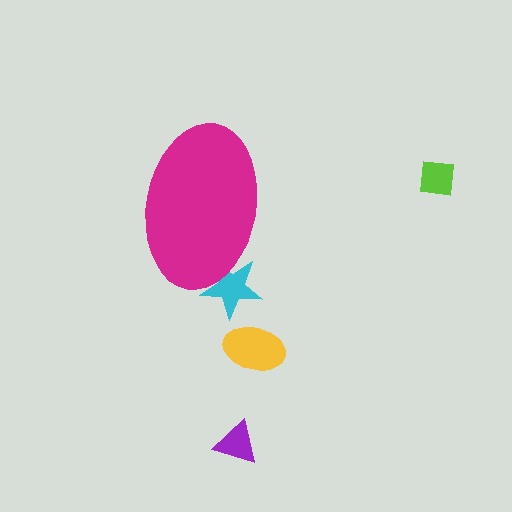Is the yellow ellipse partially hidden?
No, the yellow ellipse is fully visible.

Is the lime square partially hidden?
No, the lime square is fully visible.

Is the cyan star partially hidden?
Yes, the cyan star is partially hidden behind the magenta ellipse.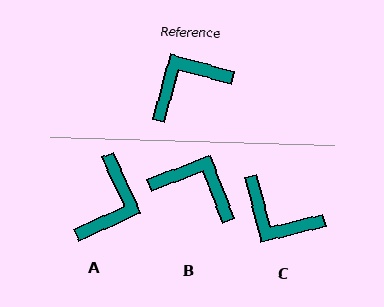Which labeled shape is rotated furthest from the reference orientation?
A, about 141 degrees away.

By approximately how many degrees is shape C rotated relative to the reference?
Approximately 119 degrees counter-clockwise.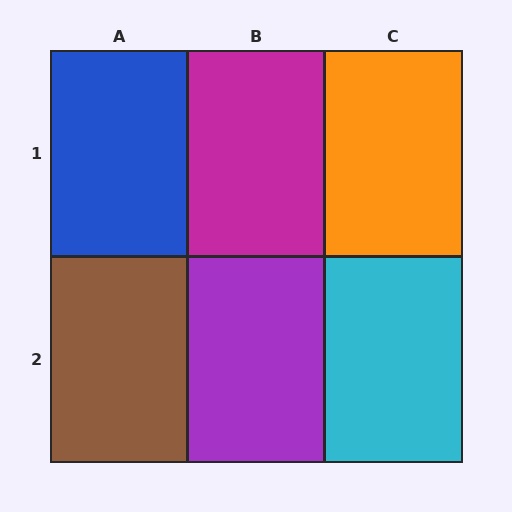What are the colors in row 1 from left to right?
Blue, magenta, orange.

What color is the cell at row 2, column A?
Brown.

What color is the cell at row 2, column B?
Purple.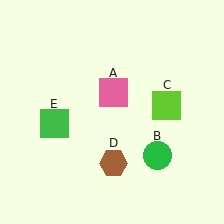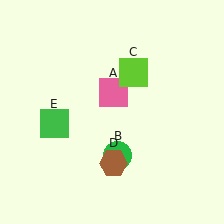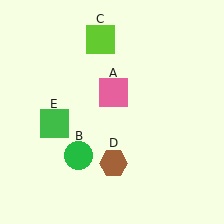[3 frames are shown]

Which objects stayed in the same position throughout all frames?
Pink square (object A) and brown hexagon (object D) and green square (object E) remained stationary.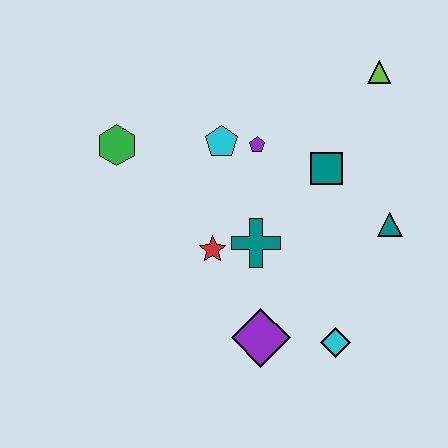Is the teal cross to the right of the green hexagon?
Yes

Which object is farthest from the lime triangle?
The purple diamond is farthest from the lime triangle.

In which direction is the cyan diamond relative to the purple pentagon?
The cyan diamond is below the purple pentagon.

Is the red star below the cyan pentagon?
Yes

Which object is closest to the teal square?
The purple pentagon is closest to the teal square.